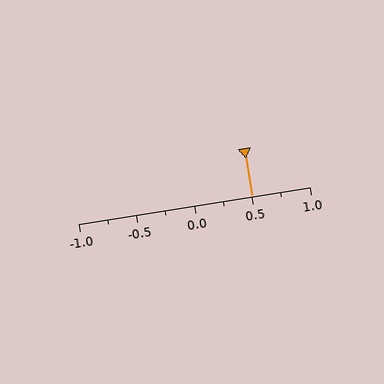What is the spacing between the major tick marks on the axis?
The major ticks are spaced 0.5 apart.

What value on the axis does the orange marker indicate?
The marker indicates approximately 0.5.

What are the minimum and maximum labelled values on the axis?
The axis runs from -1.0 to 1.0.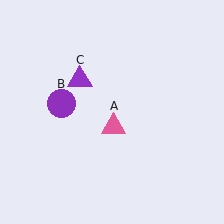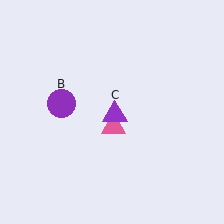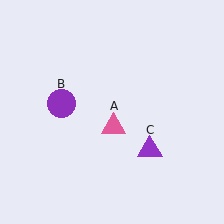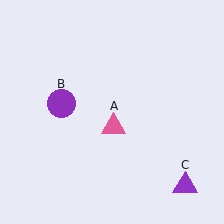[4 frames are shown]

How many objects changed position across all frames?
1 object changed position: purple triangle (object C).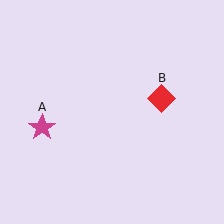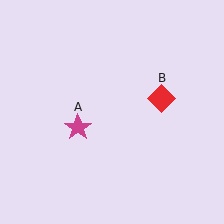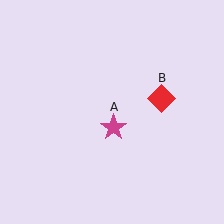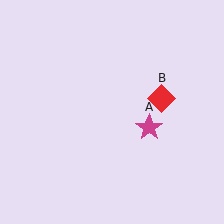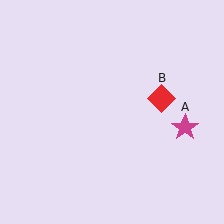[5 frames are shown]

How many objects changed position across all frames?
1 object changed position: magenta star (object A).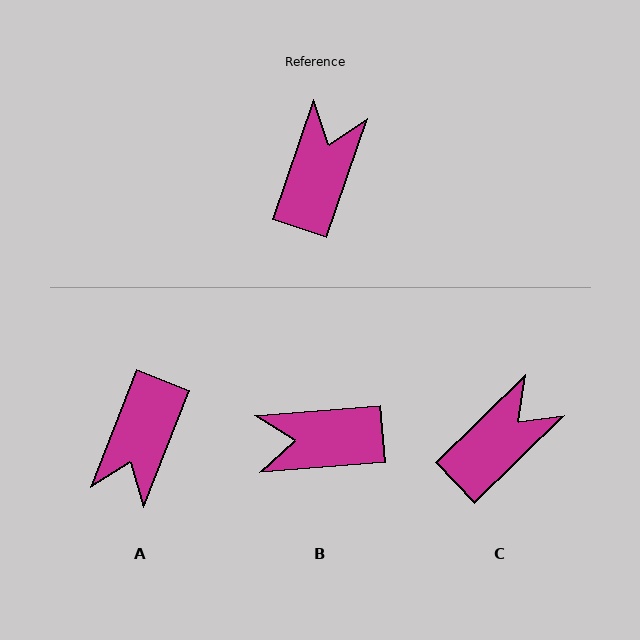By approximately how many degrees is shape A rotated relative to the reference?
Approximately 177 degrees counter-clockwise.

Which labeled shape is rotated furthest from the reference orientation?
A, about 177 degrees away.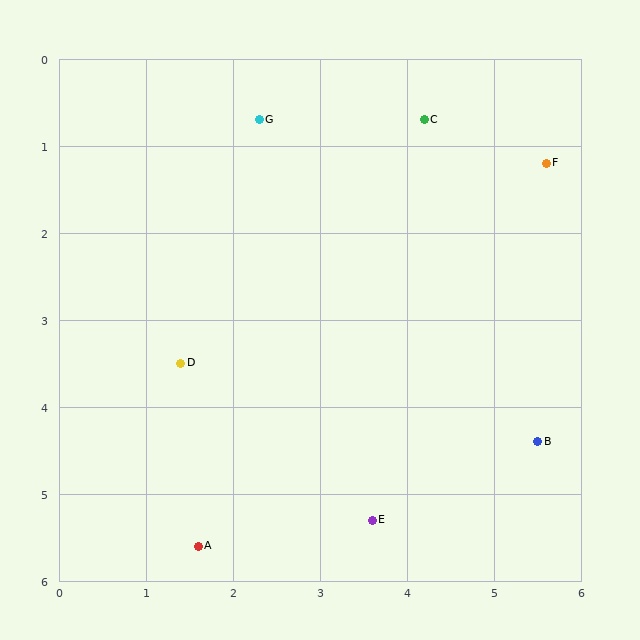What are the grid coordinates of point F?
Point F is at approximately (5.6, 1.2).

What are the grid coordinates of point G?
Point G is at approximately (2.3, 0.7).